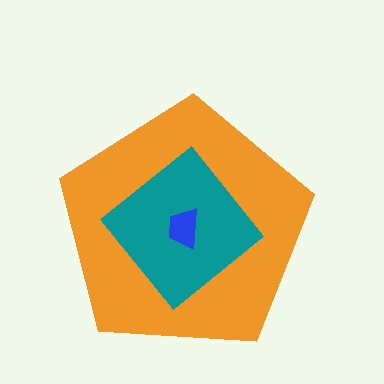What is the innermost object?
The blue trapezoid.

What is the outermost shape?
The orange pentagon.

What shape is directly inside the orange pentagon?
The teal diamond.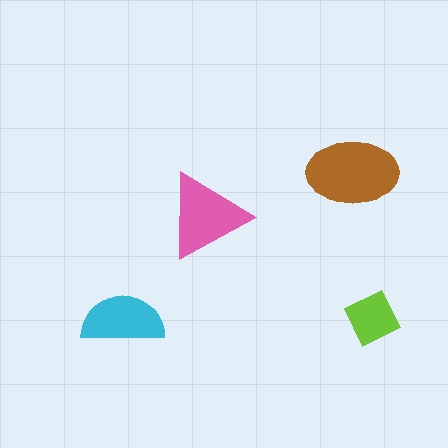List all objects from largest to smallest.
The brown ellipse, the pink triangle, the cyan semicircle, the lime square.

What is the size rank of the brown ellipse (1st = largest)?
1st.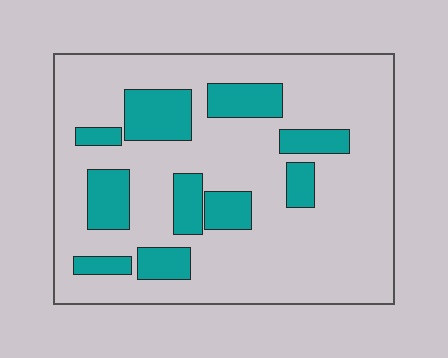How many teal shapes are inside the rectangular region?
10.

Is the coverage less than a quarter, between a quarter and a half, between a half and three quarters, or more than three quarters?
Less than a quarter.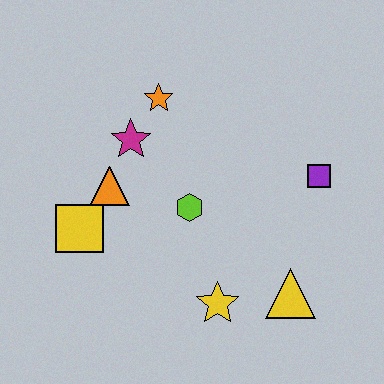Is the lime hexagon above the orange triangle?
No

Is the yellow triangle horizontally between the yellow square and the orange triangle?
No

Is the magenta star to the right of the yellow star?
No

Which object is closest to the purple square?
The yellow triangle is closest to the purple square.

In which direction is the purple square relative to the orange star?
The purple square is to the right of the orange star.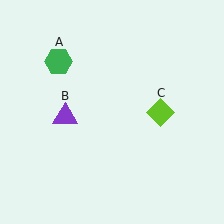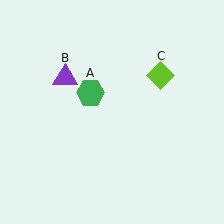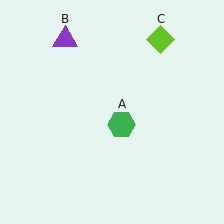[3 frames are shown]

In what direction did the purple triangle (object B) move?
The purple triangle (object B) moved up.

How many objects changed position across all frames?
3 objects changed position: green hexagon (object A), purple triangle (object B), lime diamond (object C).